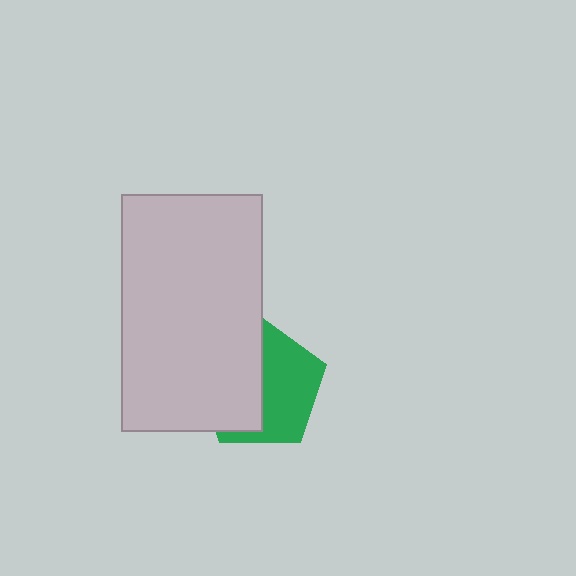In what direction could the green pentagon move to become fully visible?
The green pentagon could move right. That would shift it out from behind the light gray rectangle entirely.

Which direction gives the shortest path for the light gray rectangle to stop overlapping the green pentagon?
Moving left gives the shortest separation.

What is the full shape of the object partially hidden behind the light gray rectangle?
The partially hidden object is a green pentagon.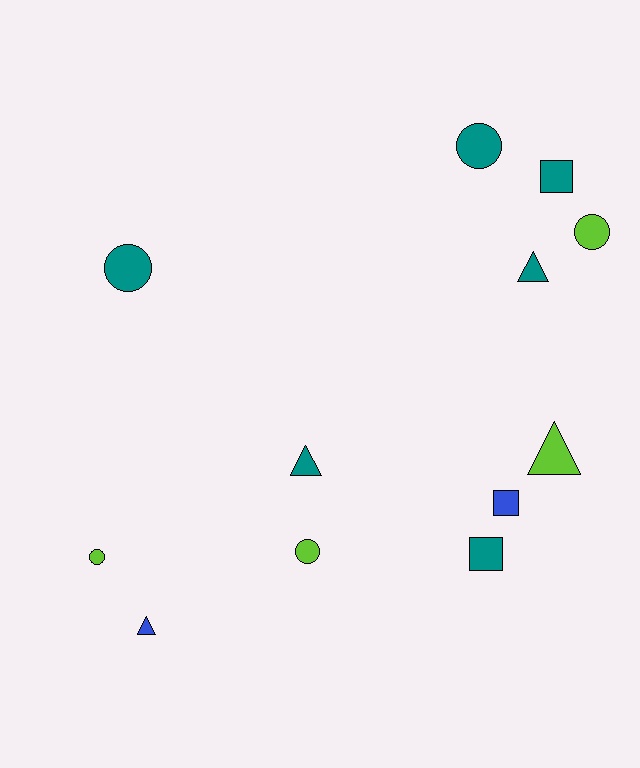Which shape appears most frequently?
Circle, with 5 objects.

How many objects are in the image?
There are 12 objects.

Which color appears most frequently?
Teal, with 6 objects.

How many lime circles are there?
There are 3 lime circles.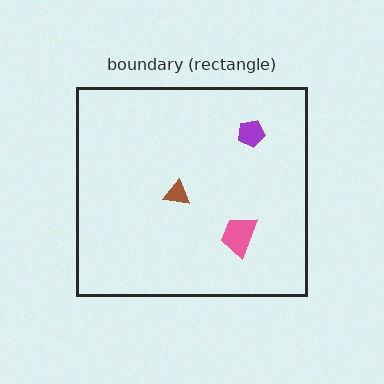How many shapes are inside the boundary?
3 inside, 0 outside.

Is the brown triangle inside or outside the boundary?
Inside.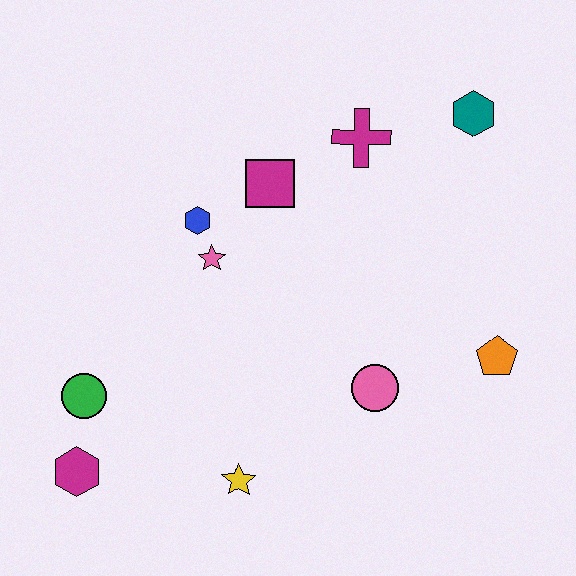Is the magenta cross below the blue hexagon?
No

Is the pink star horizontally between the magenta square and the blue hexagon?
Yes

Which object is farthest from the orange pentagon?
The magenta hexagon is farthest from the orange pentagon.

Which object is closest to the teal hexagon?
The magenta cross is closest to the teal hexagon.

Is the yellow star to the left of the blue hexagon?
No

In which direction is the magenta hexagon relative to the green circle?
The magenta hexagon is below the green circle.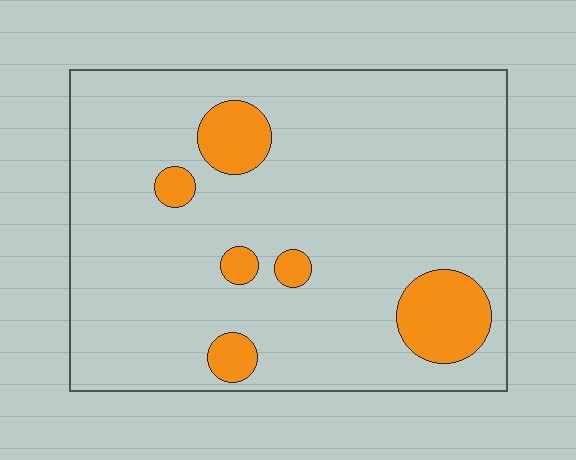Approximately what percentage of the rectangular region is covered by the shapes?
Approximately 10%.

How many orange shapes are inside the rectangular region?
6.